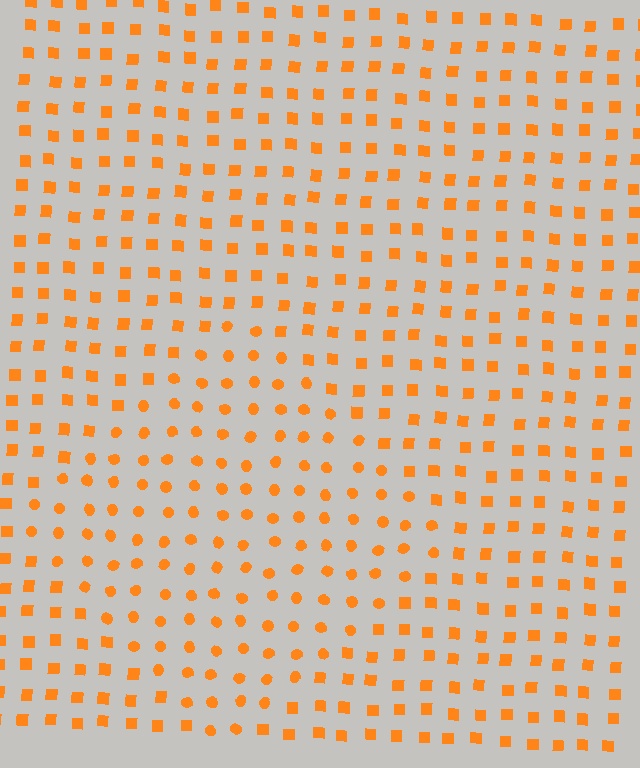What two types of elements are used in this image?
The image uses circles inside the diamond region and squares outside it.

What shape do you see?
I see a diamond.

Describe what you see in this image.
The image is filled with small orange elements arranged in a uniform grid. A diamond-shaped region contains circles, while the surrounding area contains squares. The boundary is defined purely by the change in element shape.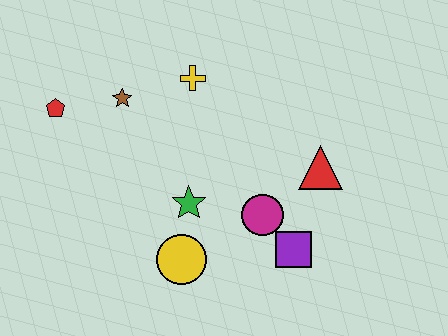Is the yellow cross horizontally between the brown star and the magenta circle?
Yes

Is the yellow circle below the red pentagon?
Yes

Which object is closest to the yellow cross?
The brown star is closest to the yellow cross.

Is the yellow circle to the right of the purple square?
No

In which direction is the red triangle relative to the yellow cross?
The red triangle is to the right of the yellow cross.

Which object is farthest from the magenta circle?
The red pentagon is farthest from the magenta circle.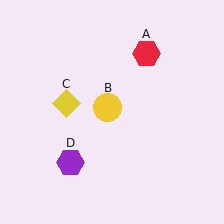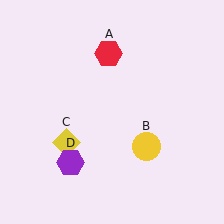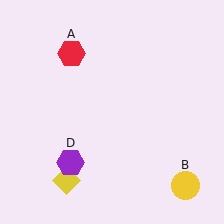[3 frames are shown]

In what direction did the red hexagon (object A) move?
The red hexagon (object A) moved left.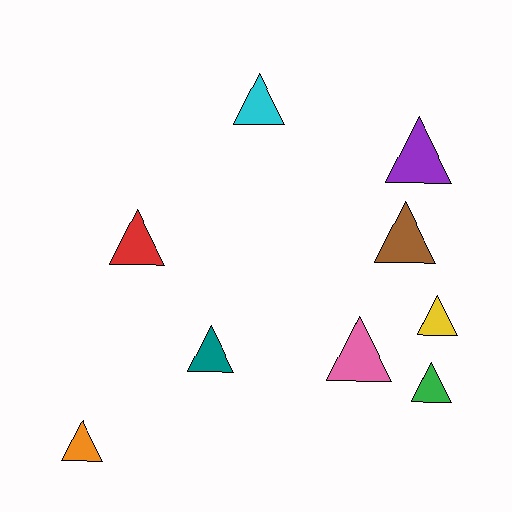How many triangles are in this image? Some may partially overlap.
There are 9 triangles.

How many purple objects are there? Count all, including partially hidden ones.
There is 1 purple object.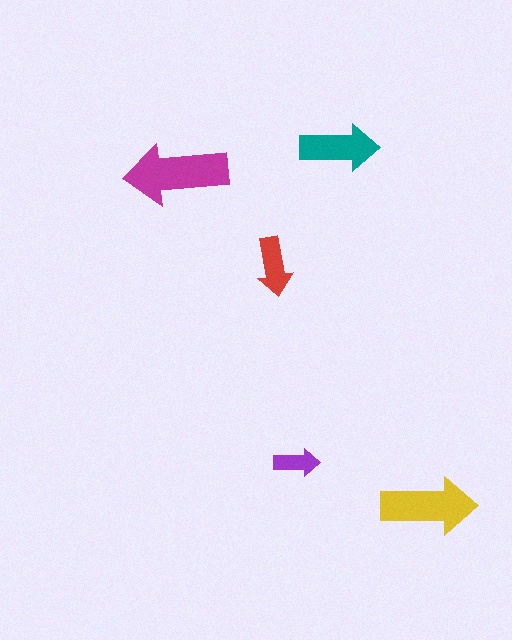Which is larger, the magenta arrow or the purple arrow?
The magenta one.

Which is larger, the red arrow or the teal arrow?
The teal one.